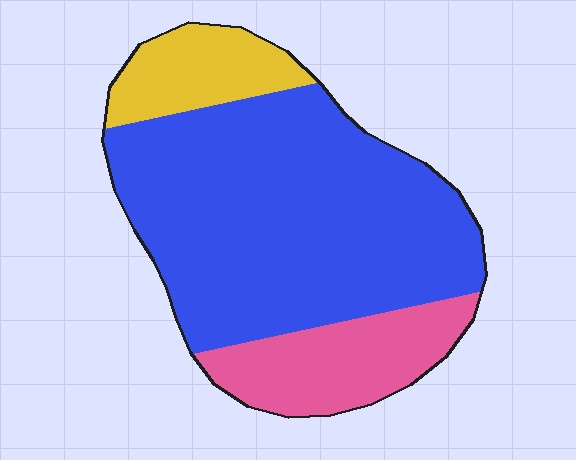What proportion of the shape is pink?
Pink takes up less than a quarter of the shape.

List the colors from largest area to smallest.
From largest to smallest: blue, pink, yellow.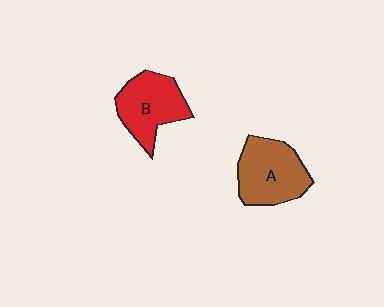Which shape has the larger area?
Shape A (brown).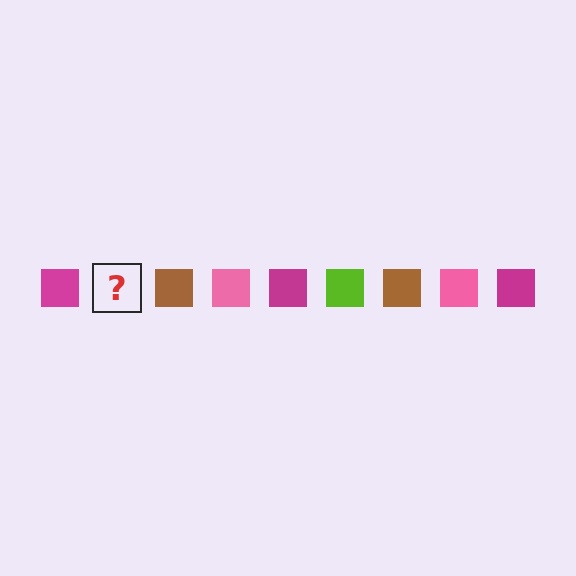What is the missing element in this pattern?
The missing element is a lime square.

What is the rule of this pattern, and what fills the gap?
The rule is that the pattern cycles through magenta, lime, brown, pink squares. The gap should be filled with a lime square.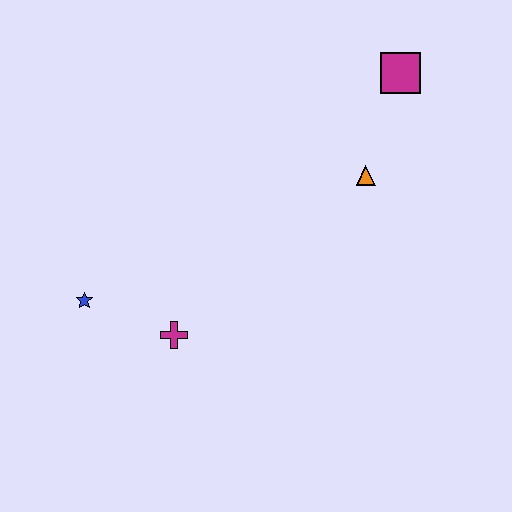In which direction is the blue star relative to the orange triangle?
The blue star is to the left of the orange triangle.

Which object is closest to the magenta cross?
The blue star is closest to the magenta cross.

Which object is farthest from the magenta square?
The blue star is farthest from the magenta square.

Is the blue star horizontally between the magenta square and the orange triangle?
No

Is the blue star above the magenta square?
No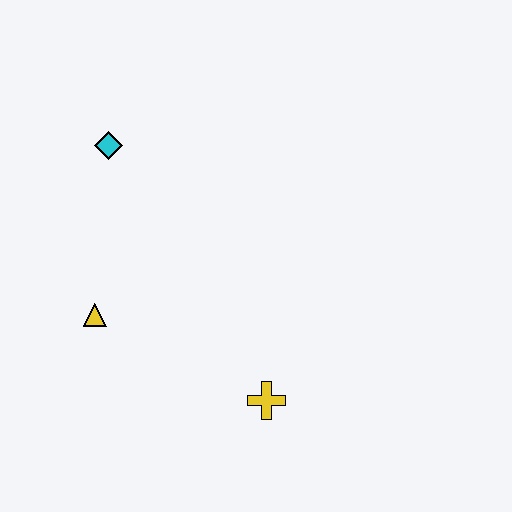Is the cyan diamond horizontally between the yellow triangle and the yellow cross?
Yes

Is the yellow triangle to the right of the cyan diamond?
No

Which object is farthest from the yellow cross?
The cyan diamond is farthest from the yellow cross.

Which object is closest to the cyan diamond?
The yellow triangle is closest to the cyan diamond.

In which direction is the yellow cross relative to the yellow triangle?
The yellow cross is to the right of the yellow triangle.